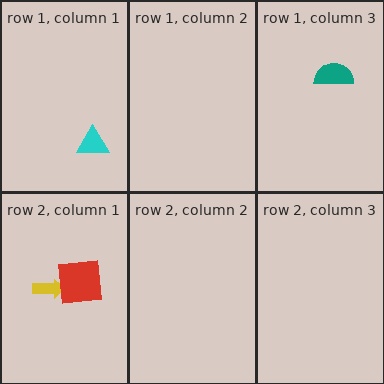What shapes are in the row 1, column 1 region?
The cyan triangle.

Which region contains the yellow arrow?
The row 2, column 1 region.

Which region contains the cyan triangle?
The row 1, column 1 region.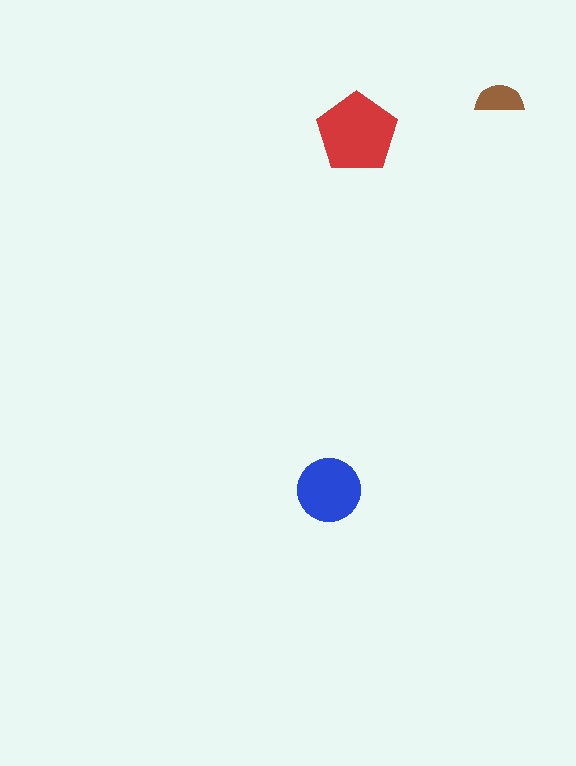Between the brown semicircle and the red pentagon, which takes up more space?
The red pentagon.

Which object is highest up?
The brown semicircle is topmost.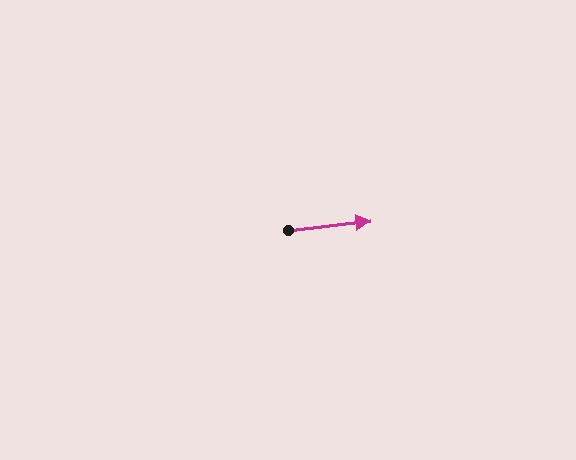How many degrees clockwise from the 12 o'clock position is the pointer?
Approximately 84 degrees.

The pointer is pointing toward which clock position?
Roughly 3 o'clock.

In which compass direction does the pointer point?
East.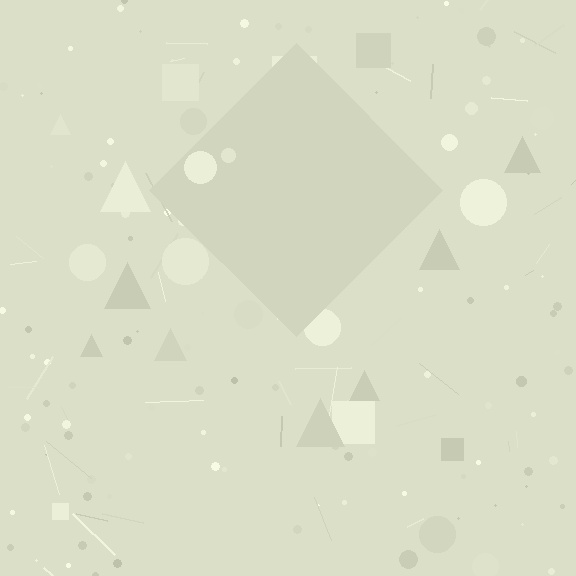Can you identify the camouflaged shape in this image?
The camouflaged shape is a diamond.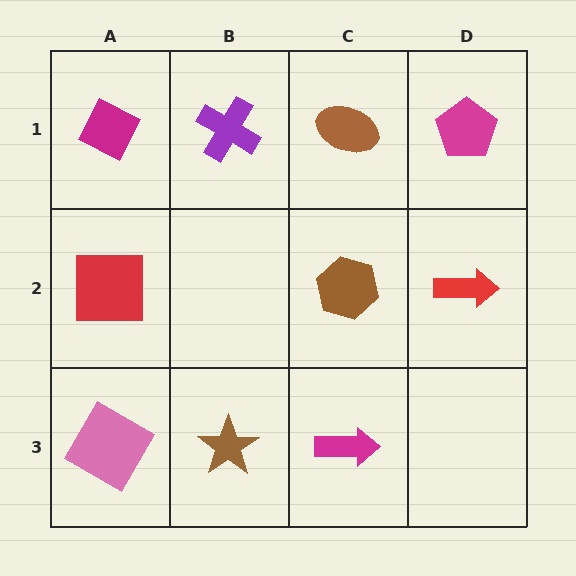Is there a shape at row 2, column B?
No, that cell is empty.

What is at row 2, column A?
A red square.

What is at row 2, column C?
A brown hexagon.